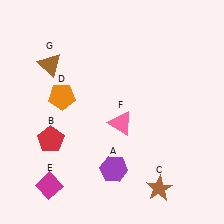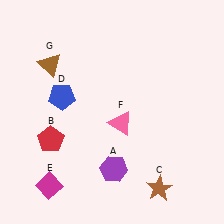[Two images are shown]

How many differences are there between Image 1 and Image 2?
There is 1 difference between the two images.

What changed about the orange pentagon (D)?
In Image 1, D is orange. In Image 2, it changed to blue.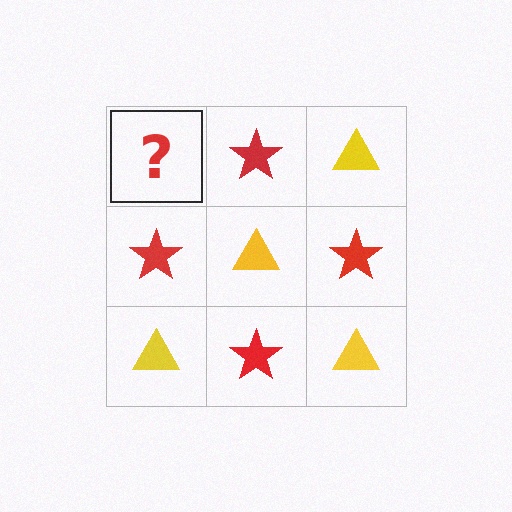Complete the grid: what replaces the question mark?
The question mark should be replaced with a yellow triangle.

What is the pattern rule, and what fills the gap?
The rule is that it alternates yellow triangle and red star in a checkerboard pattern. The gap should be filled with a yellow triangle.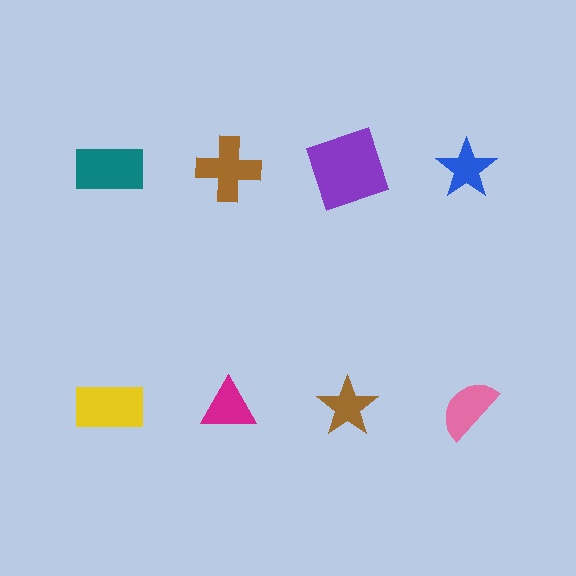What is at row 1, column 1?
A teal rectangle.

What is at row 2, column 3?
A brown star.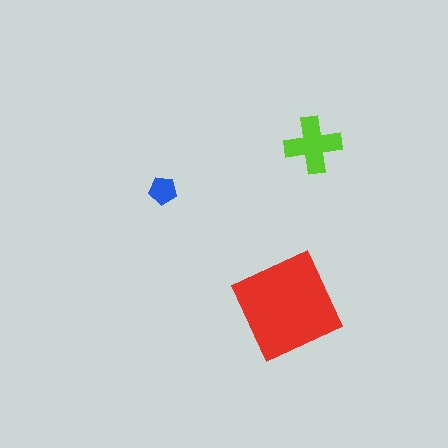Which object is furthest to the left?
The blue pentagon is leftmost.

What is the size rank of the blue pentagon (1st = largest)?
3rd.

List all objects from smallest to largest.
The blue pentagon, the lime cross, the red square.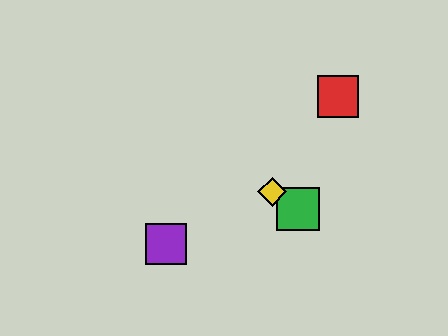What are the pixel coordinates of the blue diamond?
The blue diamond is at (300, 210).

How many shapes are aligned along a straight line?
3 shapes (the blue diamond, the green square, the yellow diamond) are aligned along a straight line.